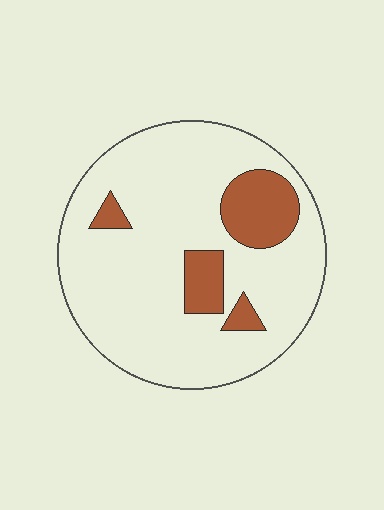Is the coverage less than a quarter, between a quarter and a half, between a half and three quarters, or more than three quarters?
Less than a quarter.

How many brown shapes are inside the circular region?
4.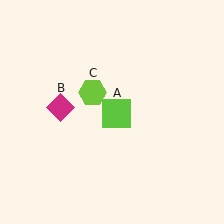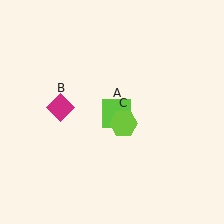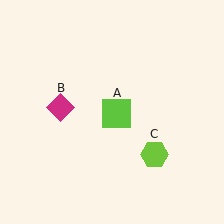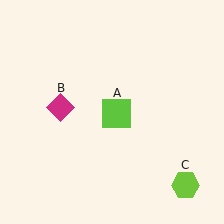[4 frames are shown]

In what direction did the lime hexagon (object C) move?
The lime hexagon (object C) moved down and to the right.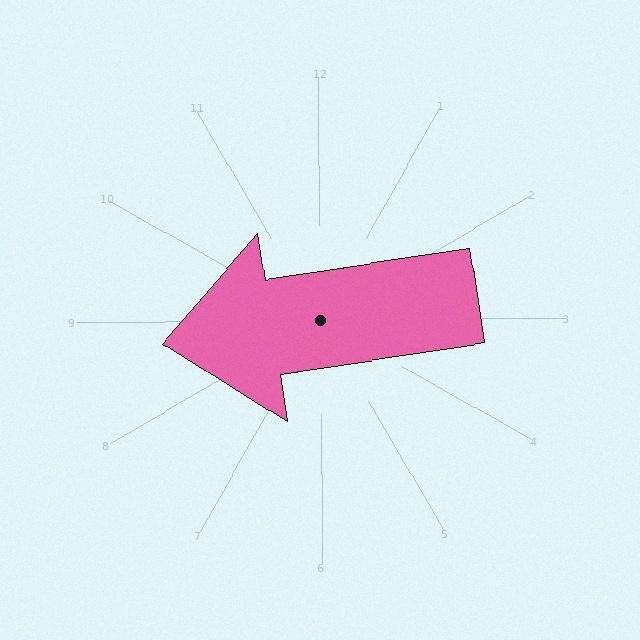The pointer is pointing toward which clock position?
Roughly 9 o'clock.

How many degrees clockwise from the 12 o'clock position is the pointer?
Approximately 262 degrees.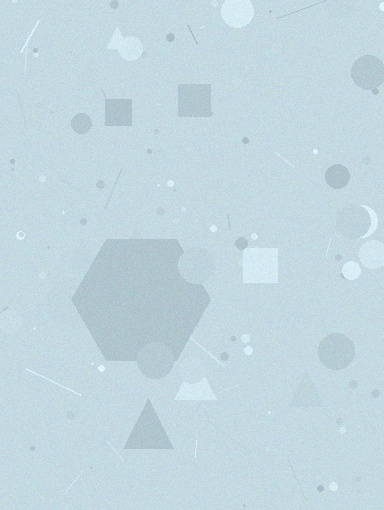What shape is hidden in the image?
A hexagon is hidden in the image.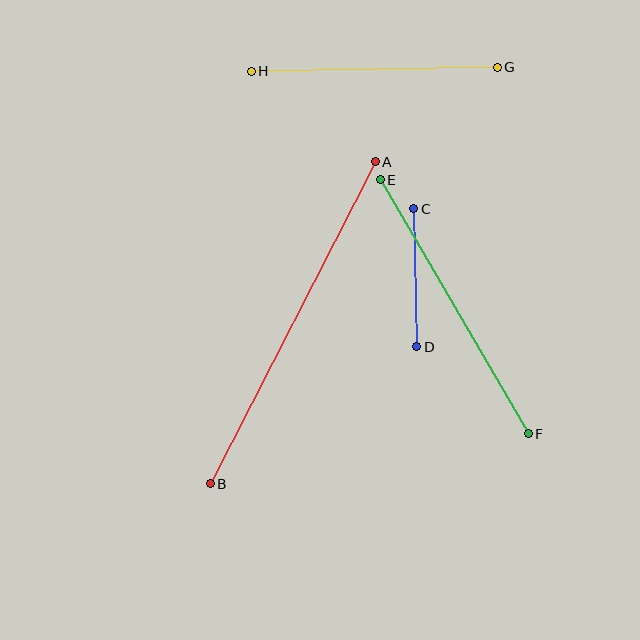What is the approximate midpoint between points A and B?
The midpoint is at approximately (293, 323) pixels.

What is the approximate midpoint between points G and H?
The midpoint is at approximately (374, 69) pixels.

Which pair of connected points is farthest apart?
Points A and B are farthest apart.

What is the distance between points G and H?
The distance is approximately 246 pixels.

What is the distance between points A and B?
The distance is approximately 362 pixels.